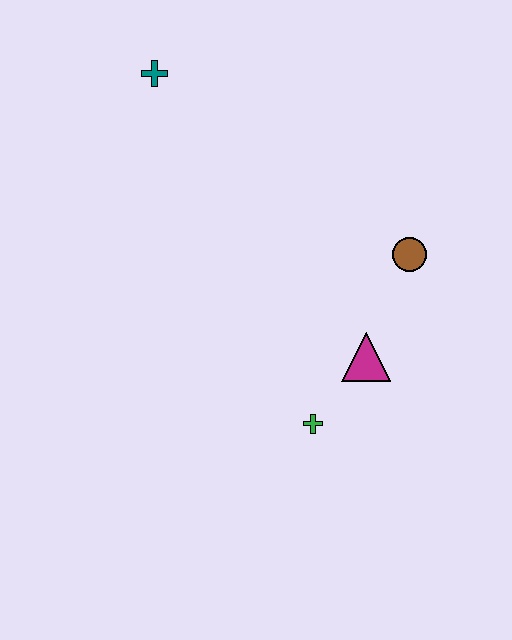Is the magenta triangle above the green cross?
Yes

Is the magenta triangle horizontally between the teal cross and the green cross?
No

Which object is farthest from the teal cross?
The green cross is farthest from the teal cross.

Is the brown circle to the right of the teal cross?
Yes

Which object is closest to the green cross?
The magenta triangle is closest to the green cross.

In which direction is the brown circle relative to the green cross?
The brown circle is above the green cross.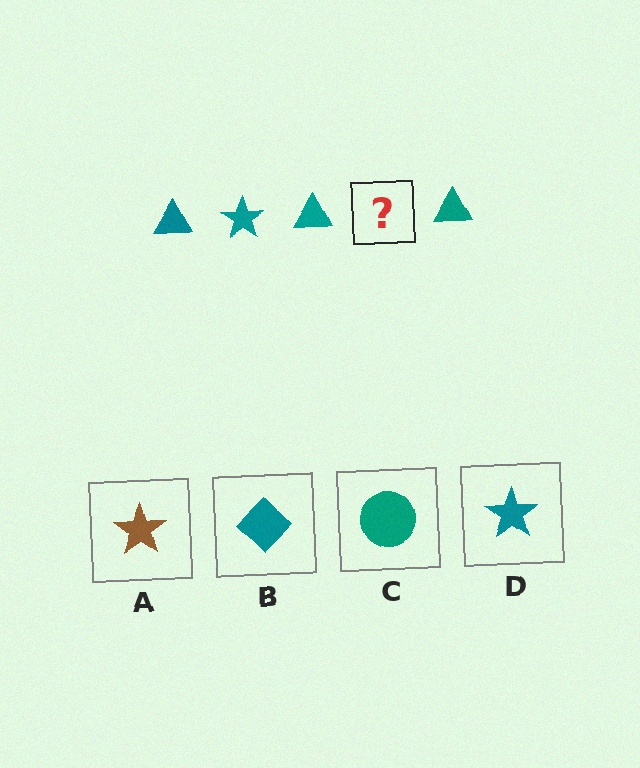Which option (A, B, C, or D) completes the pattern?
D.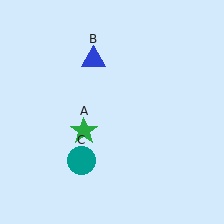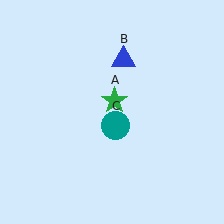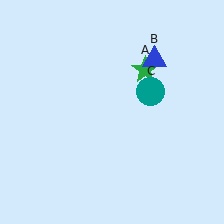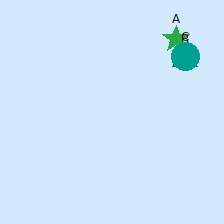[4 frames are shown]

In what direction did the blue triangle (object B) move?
The blue triangle (object B) moved right.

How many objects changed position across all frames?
3 objects changed position: green star (object A), blue triangle (object B), teal circle (object C).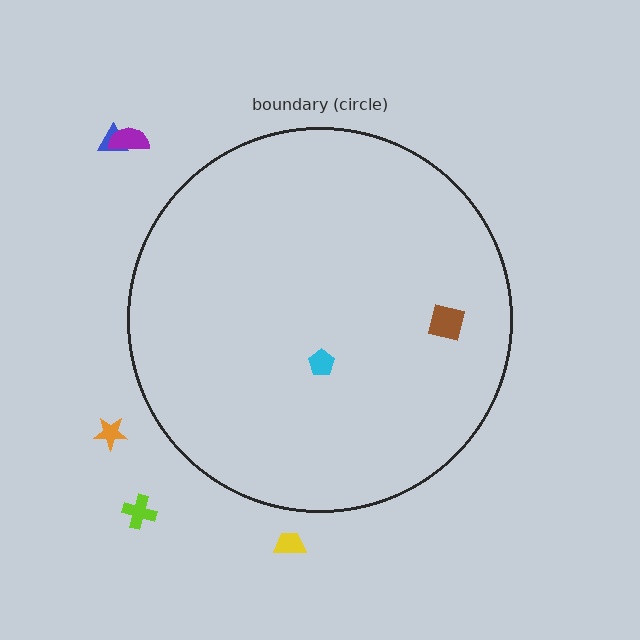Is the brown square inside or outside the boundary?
Inside.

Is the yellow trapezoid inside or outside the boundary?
Outside.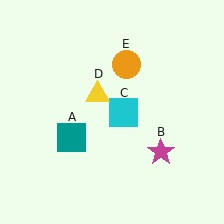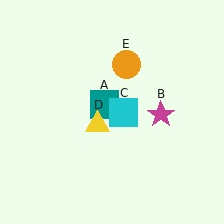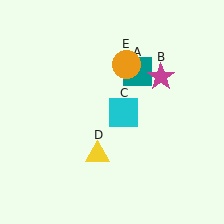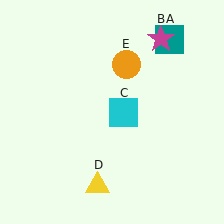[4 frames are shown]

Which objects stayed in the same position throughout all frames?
Cyan square (object C) and orange circle (object E) remained stationary.